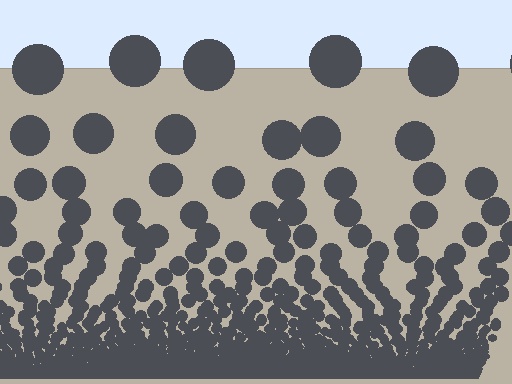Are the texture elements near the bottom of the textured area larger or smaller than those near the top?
Smaller. The gradient is inverted — elements near the bottom are smaller and denser.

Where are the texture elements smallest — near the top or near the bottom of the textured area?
Near the bottom.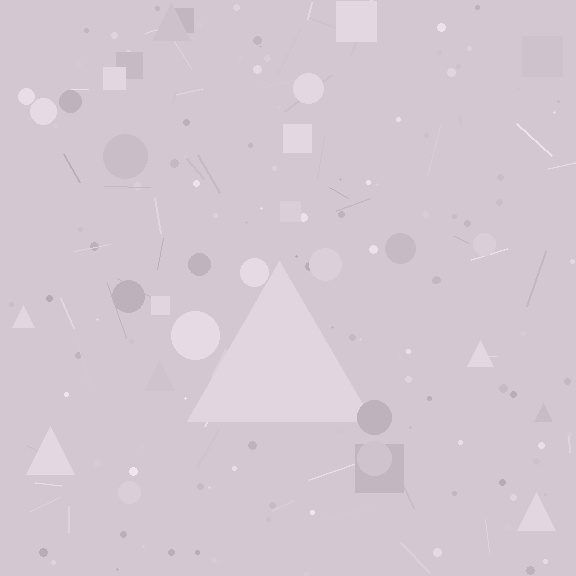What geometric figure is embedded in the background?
A triangle is embedded in the background.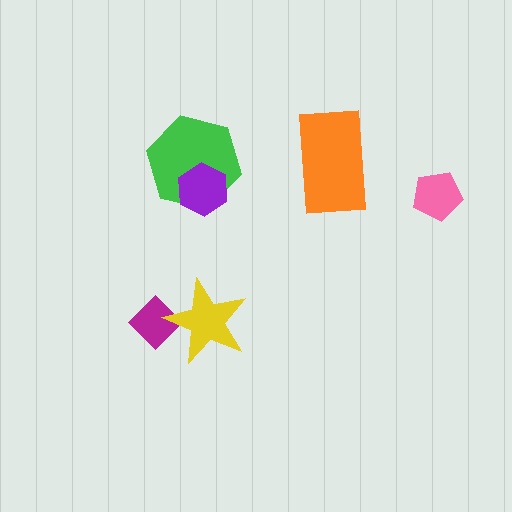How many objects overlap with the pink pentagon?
0 objects overlap with the pink pentagon.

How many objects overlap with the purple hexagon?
1 object overlaps with the purple hexagon.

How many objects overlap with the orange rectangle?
0 objects overlap with the orange rectangle.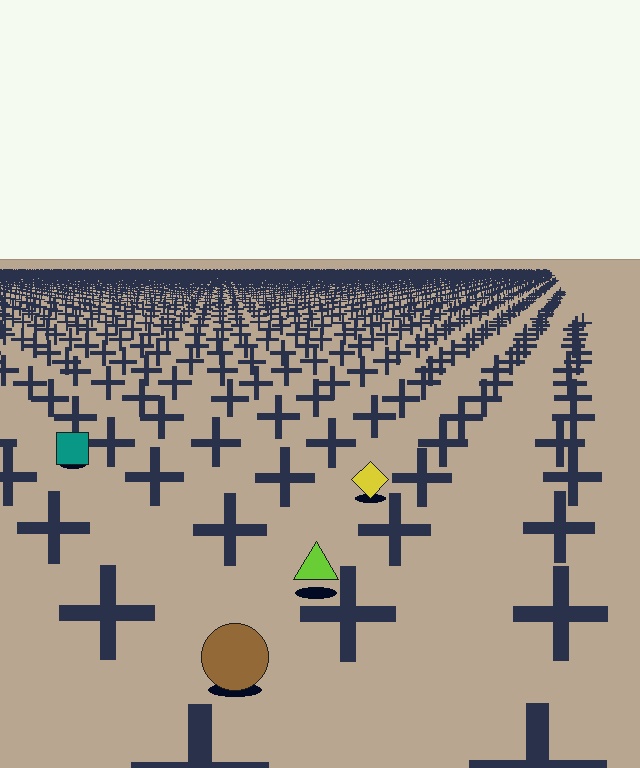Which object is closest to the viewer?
The brown circle is closest. The texture marks near it are larger and more spread out.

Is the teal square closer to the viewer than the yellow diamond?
No. The yellow diamond is closer — you can tell from the texture gradient: the ground texture is coarser near it.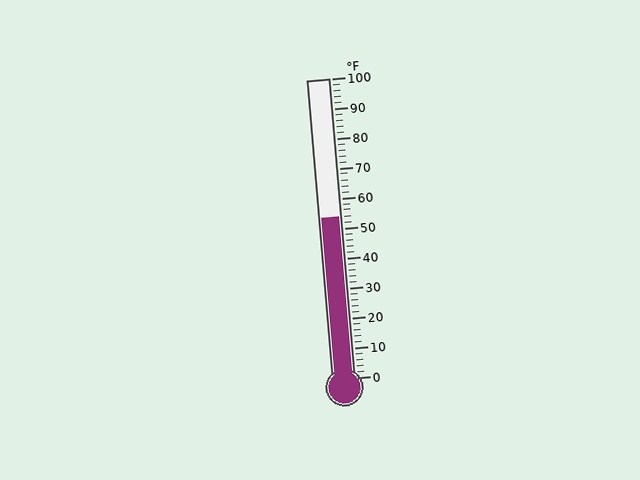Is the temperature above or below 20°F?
The temperature is above 20°F.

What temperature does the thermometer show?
The thermometer shows approximately 54°F.